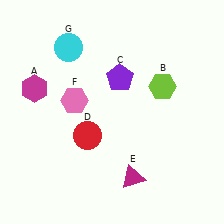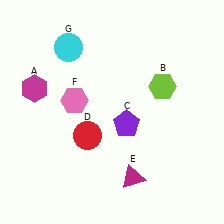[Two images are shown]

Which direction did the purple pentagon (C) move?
The purple pentagon (C) moved down.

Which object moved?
The purple pentagon (C) moved down.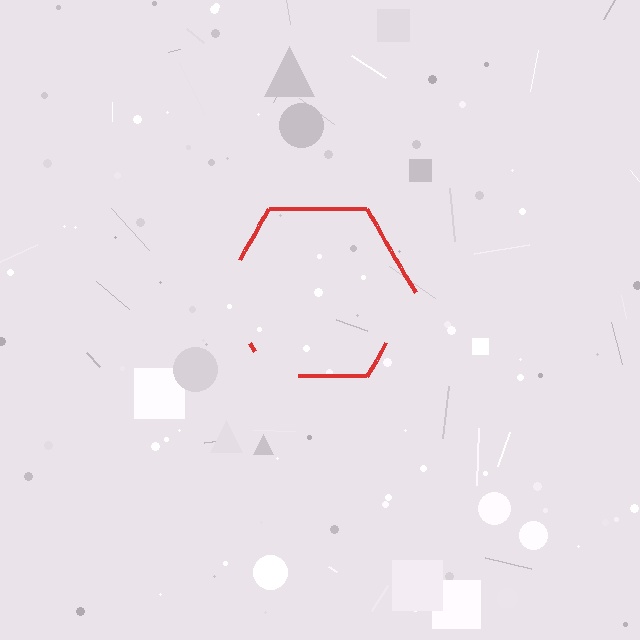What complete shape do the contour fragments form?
The contour fragments form a hexagon.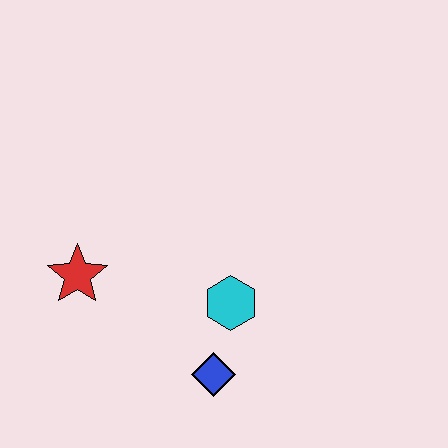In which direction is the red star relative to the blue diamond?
The red star is to the left of the blue diamond.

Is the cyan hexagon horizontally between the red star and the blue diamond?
No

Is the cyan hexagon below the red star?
Yes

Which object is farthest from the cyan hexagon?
The red star is farthest from the cyan hexagon.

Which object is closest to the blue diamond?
The cyan hexagon is closest to the blue diamond.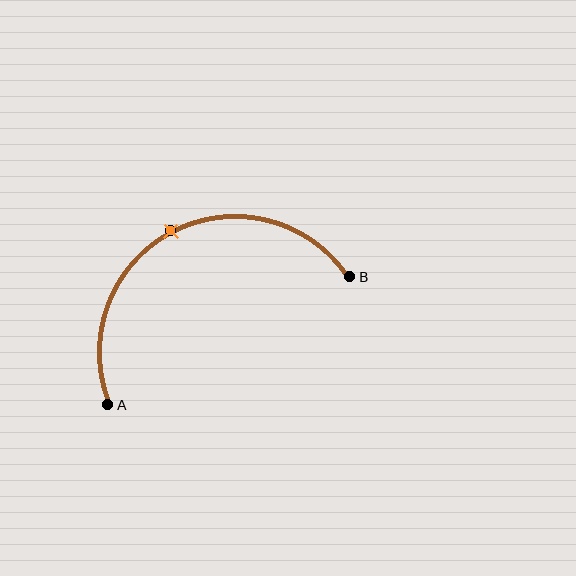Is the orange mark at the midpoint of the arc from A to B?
Yes. The orange mark lies on the arc at equal arc-length from both A and B — it is the arc midpoint.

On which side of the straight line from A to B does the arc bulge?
The arc bulges above the straight line connecting A and B.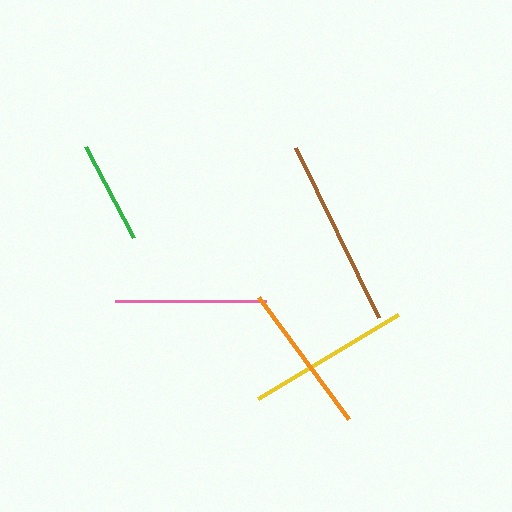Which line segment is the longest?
The brown line is the longest at approximately 188 pixels.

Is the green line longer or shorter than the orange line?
The orange line is longer than the green line.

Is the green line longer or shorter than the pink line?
The pink line is longer than the green line.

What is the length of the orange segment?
The orange segment is approximately 152 pixels long.